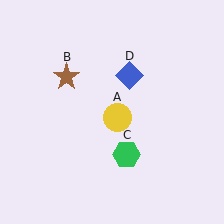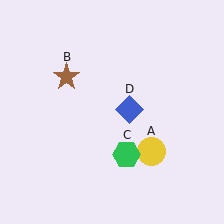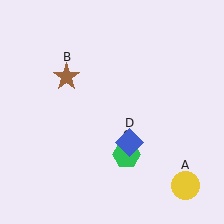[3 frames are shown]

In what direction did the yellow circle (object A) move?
The yellow circle (object A) moved down and to the right.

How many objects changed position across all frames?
2 objects changed position: yellow circle (object A), blue diamond (object D).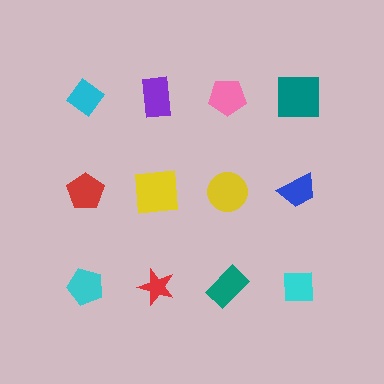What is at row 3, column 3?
A teal rectangle.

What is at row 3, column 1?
A cyan pentagon.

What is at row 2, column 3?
A yellow circle.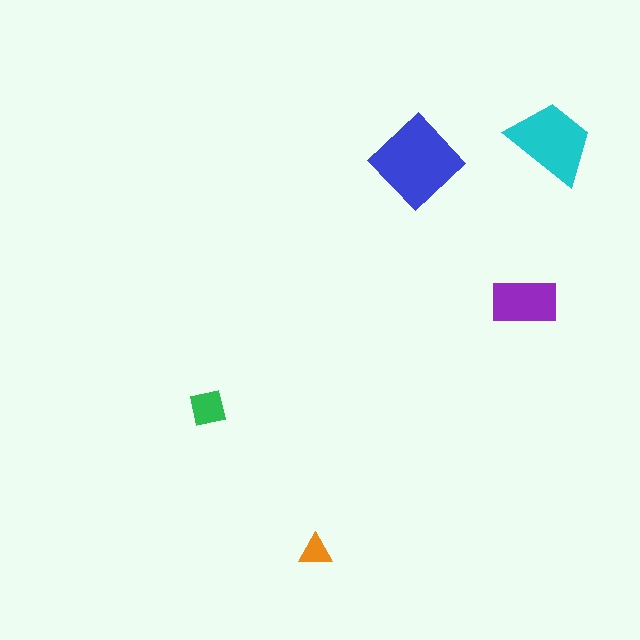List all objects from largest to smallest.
The blue diamond, the cyan trapezoid, the purple rectangle, the green square, the orange triangle.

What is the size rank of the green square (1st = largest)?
4th.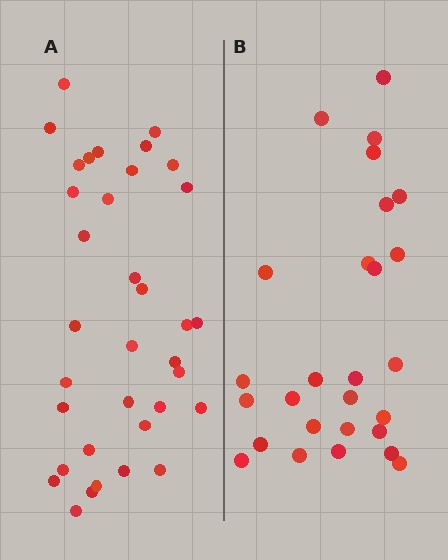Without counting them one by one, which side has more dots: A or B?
Region A (the left region) has more dots.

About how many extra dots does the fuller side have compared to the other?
Region A has roughly 8 or so more dots than region B.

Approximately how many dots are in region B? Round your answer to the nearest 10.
About 30 dots. (The exact count is 27, which rounds to 30.)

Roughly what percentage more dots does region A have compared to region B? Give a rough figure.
About 30% more.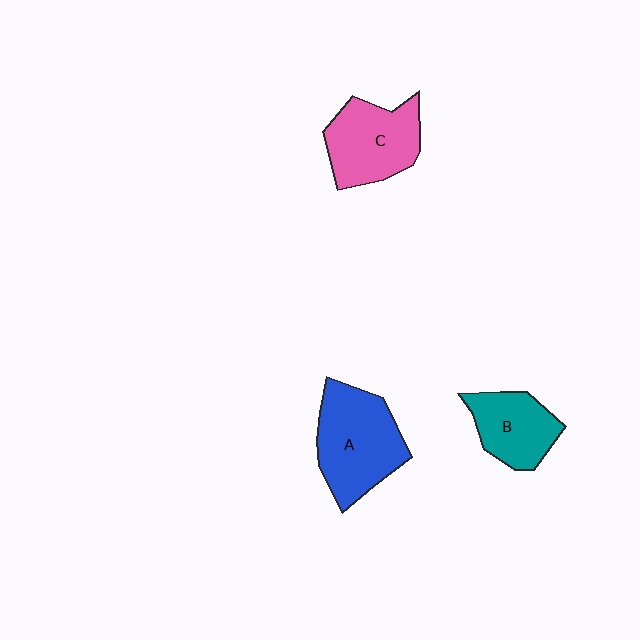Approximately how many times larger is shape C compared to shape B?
Approximately 1.3 times.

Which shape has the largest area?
Shape A (blue).